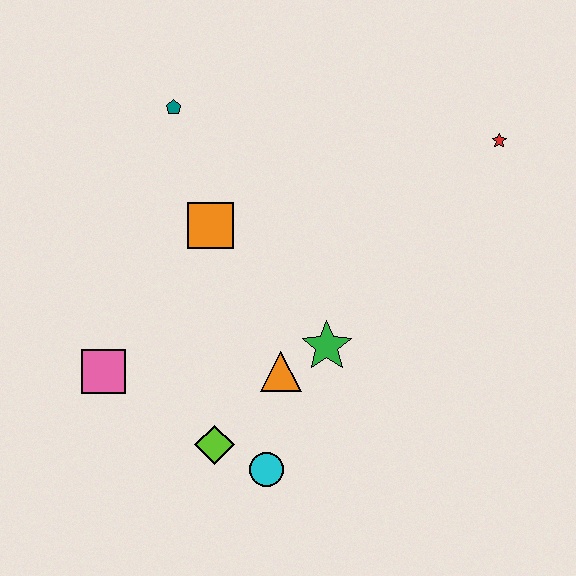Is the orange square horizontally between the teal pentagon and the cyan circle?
Yes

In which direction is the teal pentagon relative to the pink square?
The teal pentagon is above the pink square.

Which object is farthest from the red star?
The pink square is farthest from the red star.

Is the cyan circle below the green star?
Yes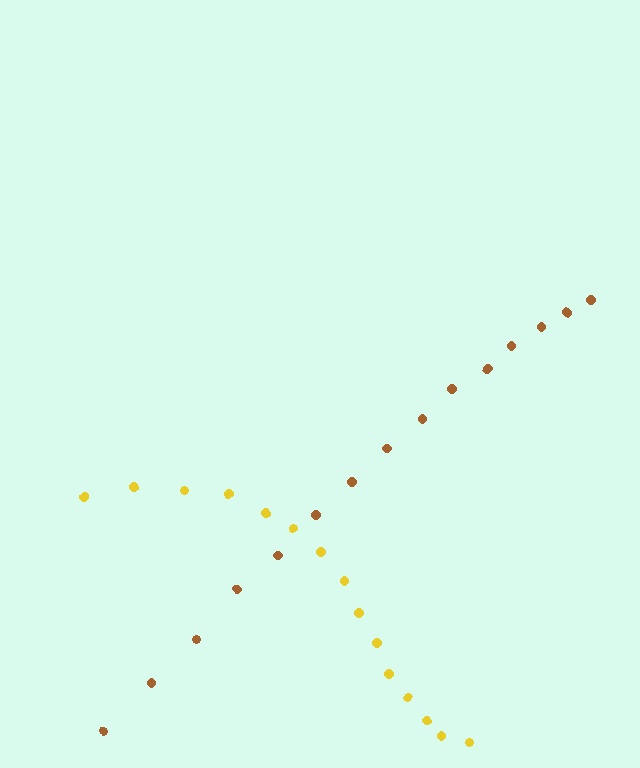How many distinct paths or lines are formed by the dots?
There are 2 distinct paths.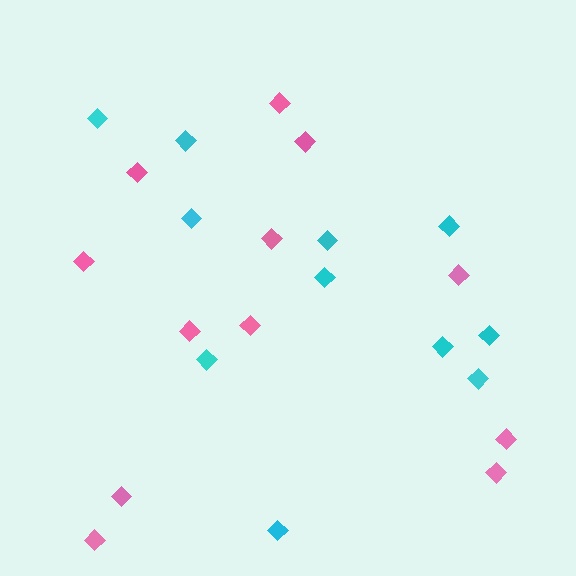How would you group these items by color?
There are 2 groups: one group of pink diamonds (12) and one group of cyan diamonds (11).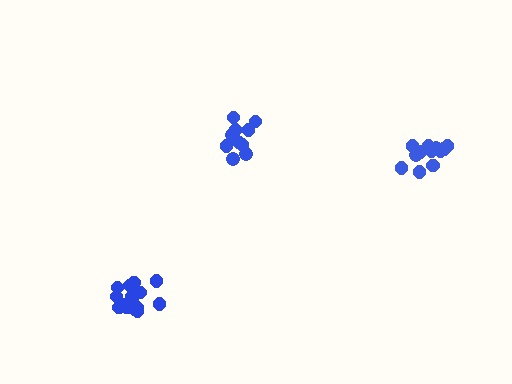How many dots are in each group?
Group 1: 14 dots, Group 2: 12 dots, Group 3: 16 dots (42 total).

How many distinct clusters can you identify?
There are 3 distinct clusters.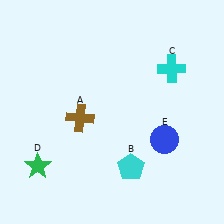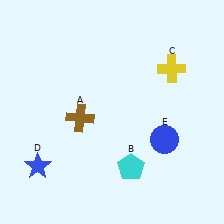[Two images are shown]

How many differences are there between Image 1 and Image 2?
There are 2 differences between the two images.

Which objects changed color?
C changed from cyan to yellow. D changed from green to blue.